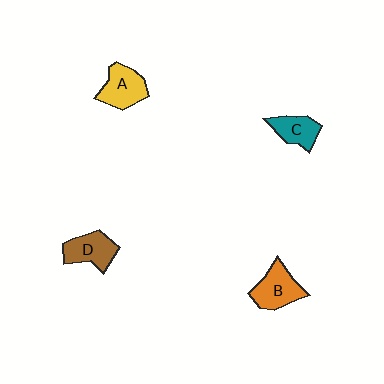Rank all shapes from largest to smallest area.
From largest to smallest: B (orange), A (yellow), D (brown), C (teal).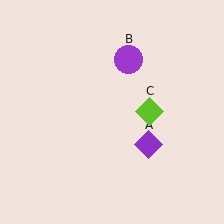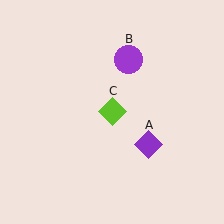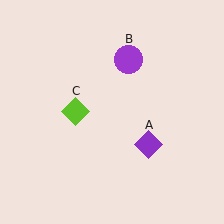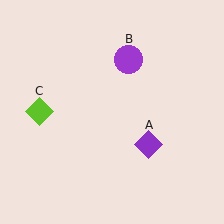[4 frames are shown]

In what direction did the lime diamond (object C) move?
The lime diamond (object C) moved left.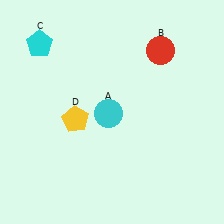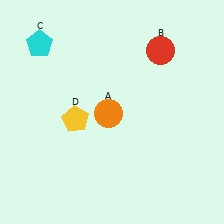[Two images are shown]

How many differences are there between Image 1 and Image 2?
There is 1 difference between the two images.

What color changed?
The circle (A) changed from cyan in Image 1 to orange in Image 2.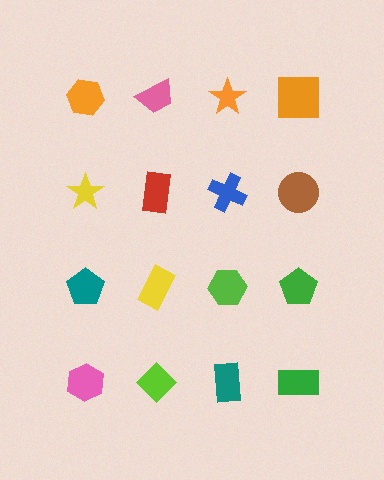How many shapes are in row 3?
4 shapes.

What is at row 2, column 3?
A blue cross.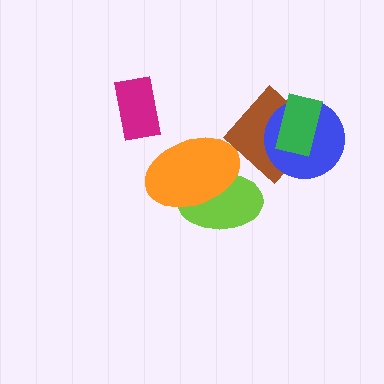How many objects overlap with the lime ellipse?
1 object overlaps with the lime ellipse.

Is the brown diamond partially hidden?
Yes, it is partially covered by another shape.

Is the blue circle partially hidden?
Yes, it is partially covered by another shape.